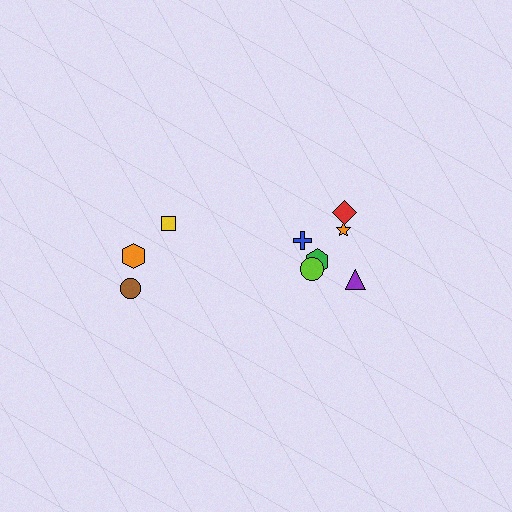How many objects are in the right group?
There are 6 objects.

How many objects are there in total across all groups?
There are 9 objects.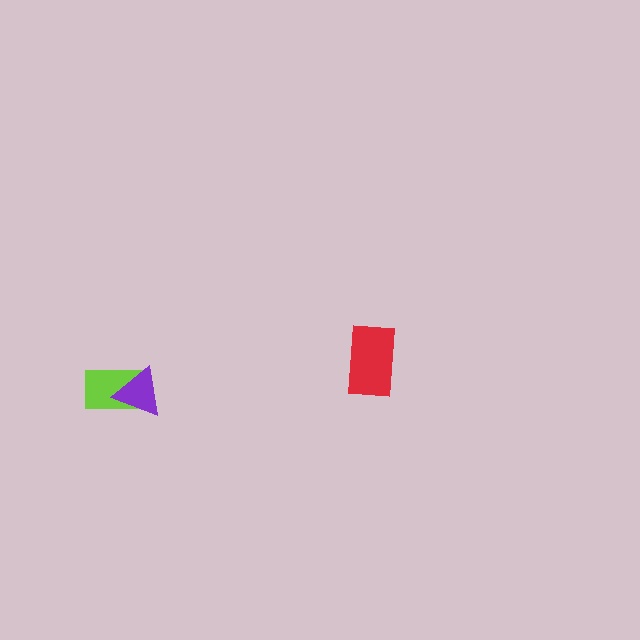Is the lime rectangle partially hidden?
Yes, it is partially covered by another shape.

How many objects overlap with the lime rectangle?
1 object overlaps with the lime rectangle.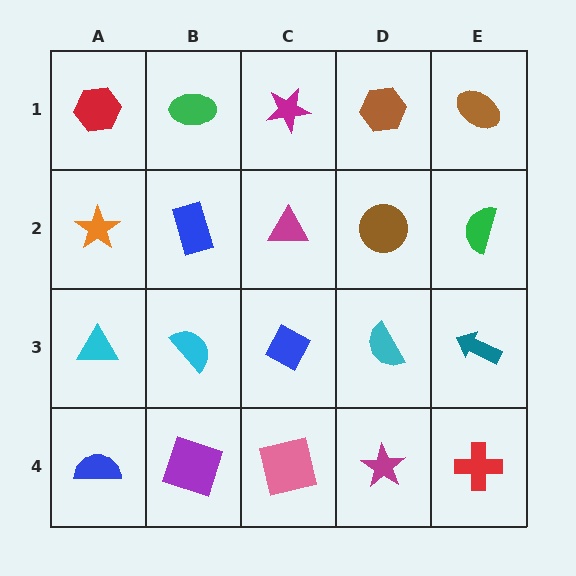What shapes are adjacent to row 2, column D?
A brown hexagon (row 1, column D), a cyan semicircle (row 3, column D), a magenta triangle (row 2, column C), a green semicircle (row 2, column E).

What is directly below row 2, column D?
A cyan semicircle.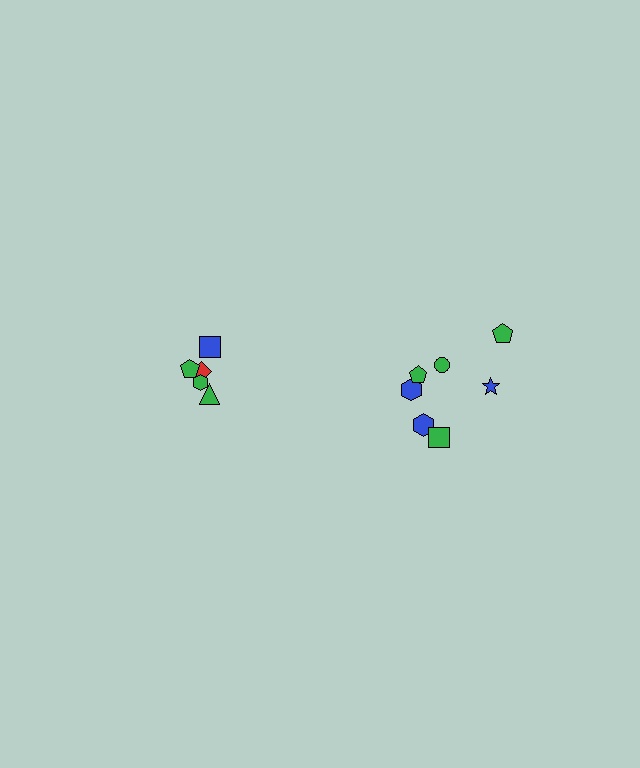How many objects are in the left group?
There are 5 objects.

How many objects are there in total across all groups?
There are 12 objects.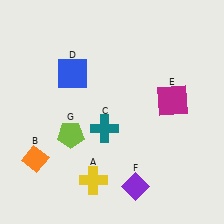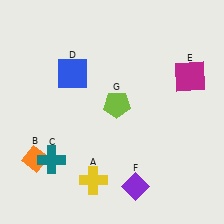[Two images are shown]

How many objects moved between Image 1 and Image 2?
3 objects moved between the two images.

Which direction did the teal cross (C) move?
The teal cross (C) moved left.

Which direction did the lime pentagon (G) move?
The lime pentagon (G) moved right.